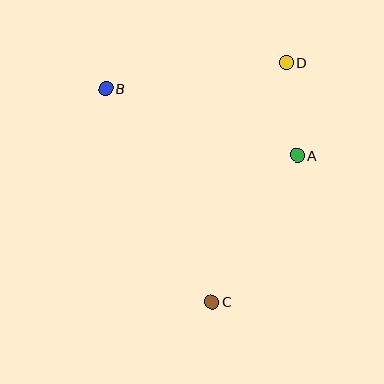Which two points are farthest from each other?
Points C and D are farthest from each other.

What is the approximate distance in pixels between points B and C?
The distance between B and C is approximately 238 pixels.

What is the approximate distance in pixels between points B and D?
The distance between B and D is approximately 183 pixels.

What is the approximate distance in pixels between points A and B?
The distance between A and B is approximately 203 pixels.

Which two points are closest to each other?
Points A and D are closest to each other.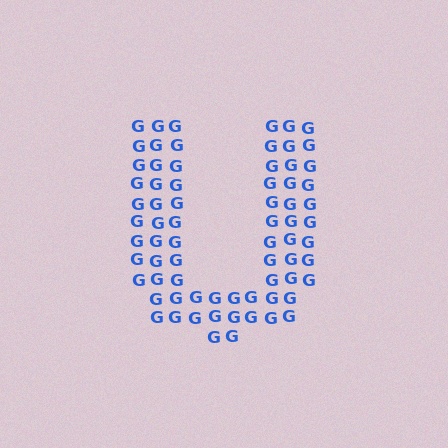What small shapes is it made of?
It is made of small letter G's.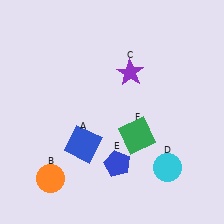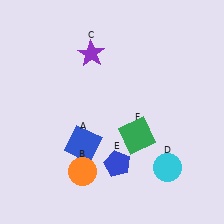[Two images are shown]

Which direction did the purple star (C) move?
The purple star (C) moved left.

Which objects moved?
The objects that moved are: the orange circle (B), the purple star (C).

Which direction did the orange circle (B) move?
The orange circle (B) moved right.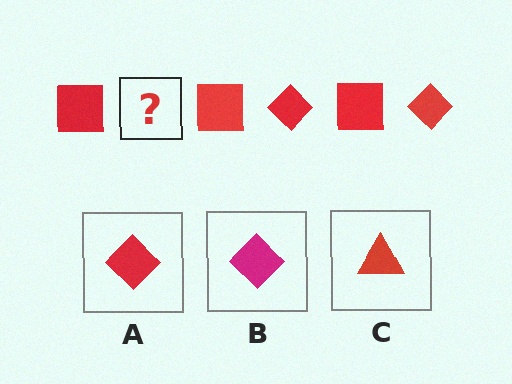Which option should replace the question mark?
Option A.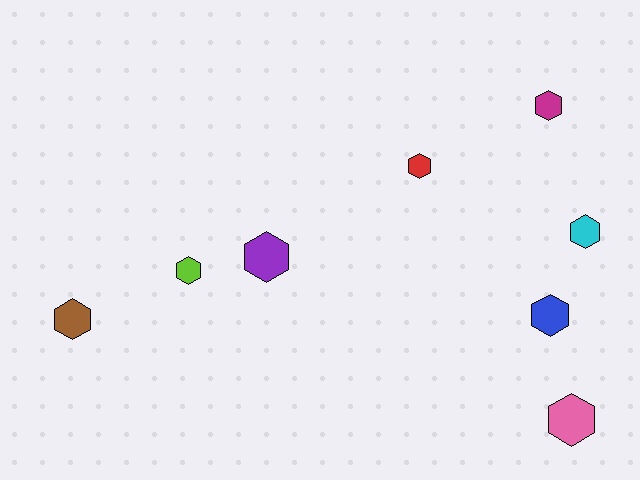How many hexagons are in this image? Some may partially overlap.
There are 8 hexagons.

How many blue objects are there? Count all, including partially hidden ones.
There is 1 blue object.